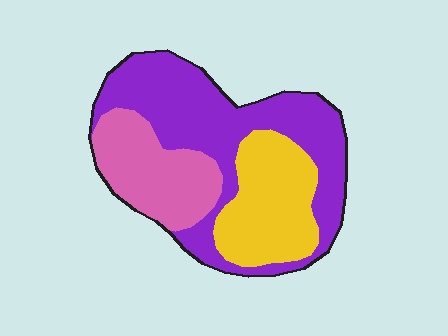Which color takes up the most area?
Purple, at roughly 50%.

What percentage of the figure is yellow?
Yellow takes up about one quarter (1/4) of the figure.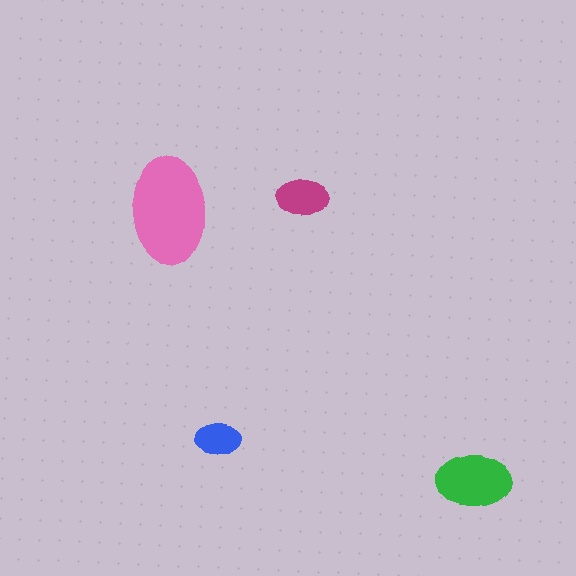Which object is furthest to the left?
The pink ellipse is leftmost.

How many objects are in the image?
There are 4 objects in the image.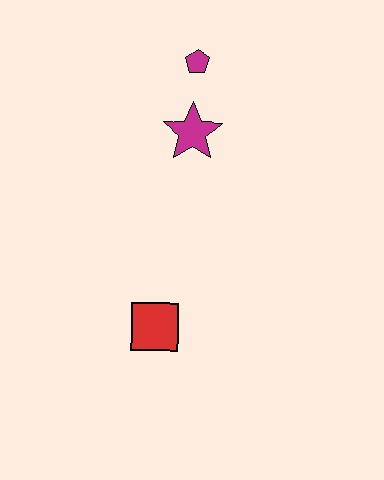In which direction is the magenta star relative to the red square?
The magenta star is above the red square.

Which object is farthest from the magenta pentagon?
The red square is farthest from the magenta pentagon.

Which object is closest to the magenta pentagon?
The magenta star is closest to the magenta pentagon.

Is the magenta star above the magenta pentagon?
No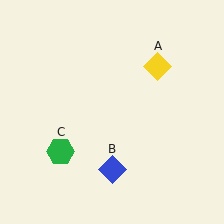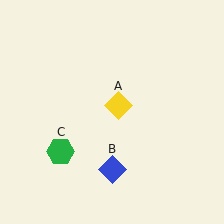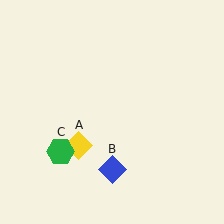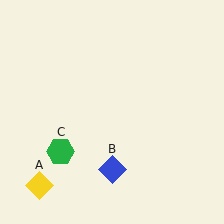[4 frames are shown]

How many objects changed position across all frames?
1 object changed position: yellow diamond (object A).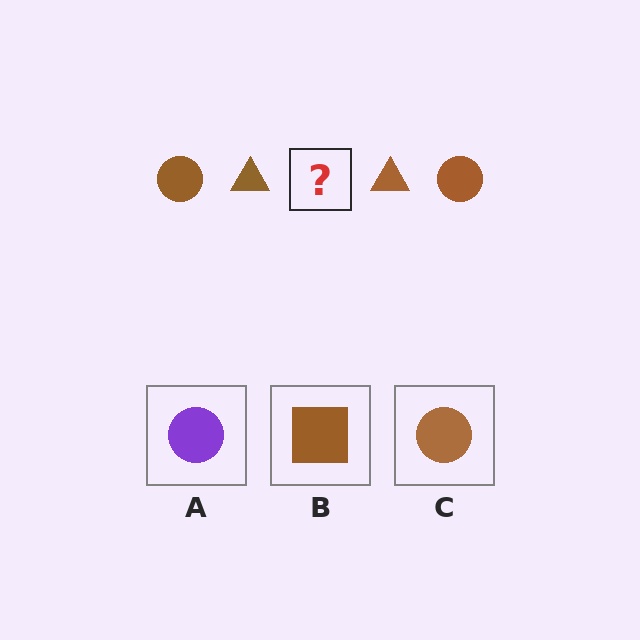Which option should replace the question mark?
Option C.